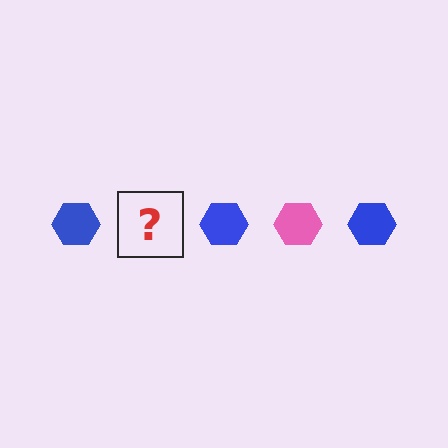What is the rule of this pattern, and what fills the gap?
The rule is that the pattern cycles through blue, pink hexagons. The gap should be filled with a pink hexagon.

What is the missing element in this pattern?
The missing element is a pink hexagon.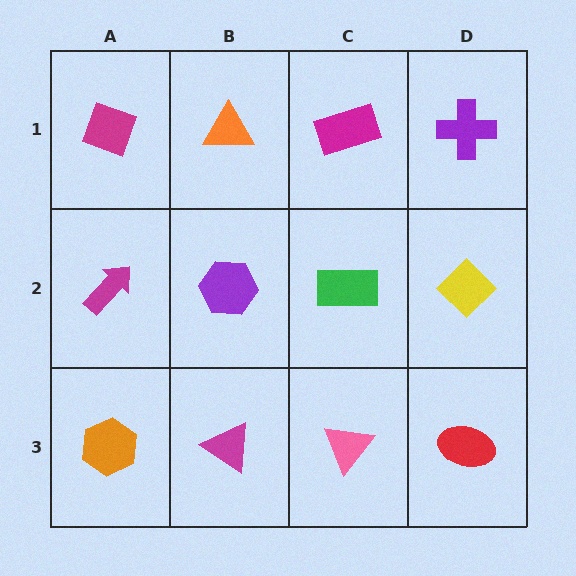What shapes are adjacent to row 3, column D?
A yellow diamond (row 2, column D), a pink triangle (row 3, column C).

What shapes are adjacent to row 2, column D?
A purple cross (row 1, column D), a red ellipse (row 3, column D), a green rectangle (row 2, column C).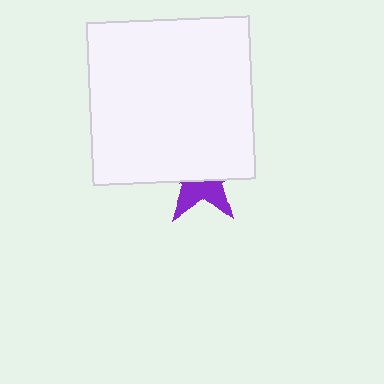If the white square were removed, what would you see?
You would see the complete purple star.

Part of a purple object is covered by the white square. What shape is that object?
It is a star.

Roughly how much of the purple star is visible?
A small part of it is visible (roughly 40%).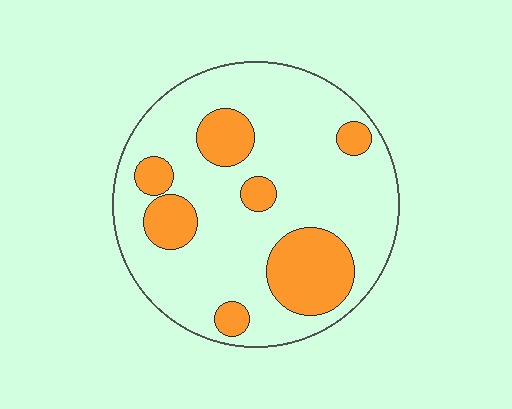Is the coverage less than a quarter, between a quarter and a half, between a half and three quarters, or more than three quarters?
Less than a quarter.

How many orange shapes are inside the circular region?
7.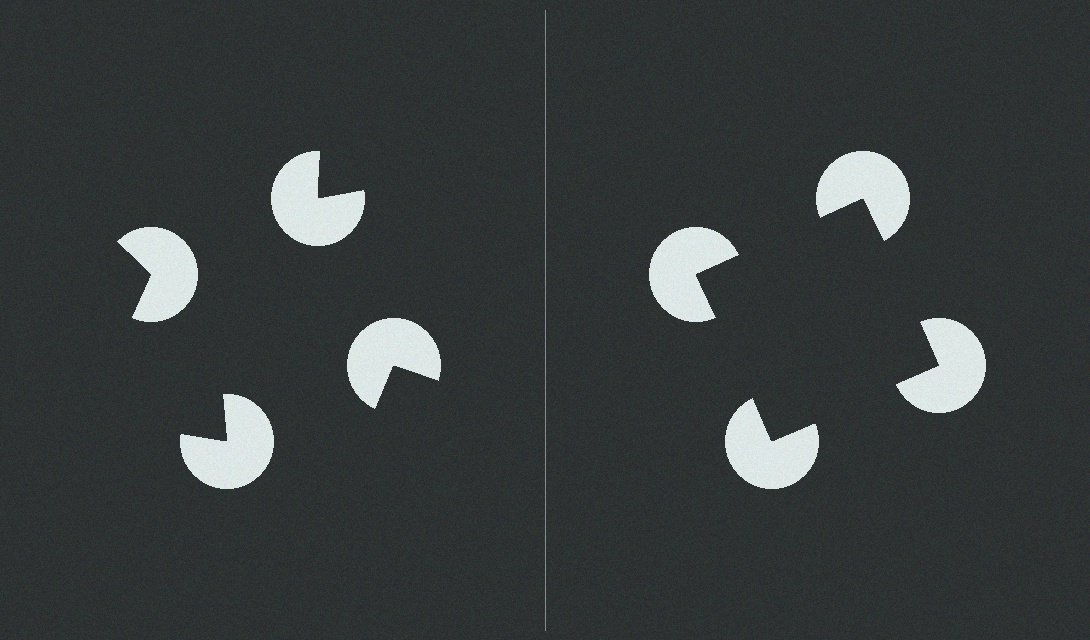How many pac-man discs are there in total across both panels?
8 — 4 on each side.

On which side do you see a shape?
An illusory square appears on the right side. On the left side the wedge cuts are rotated, so no coherent shape forms.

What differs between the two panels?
The pac-man discs are positioned identically on both sides; only the wedge orientations differ. On the right they align to a square; on the left they are misaligned.